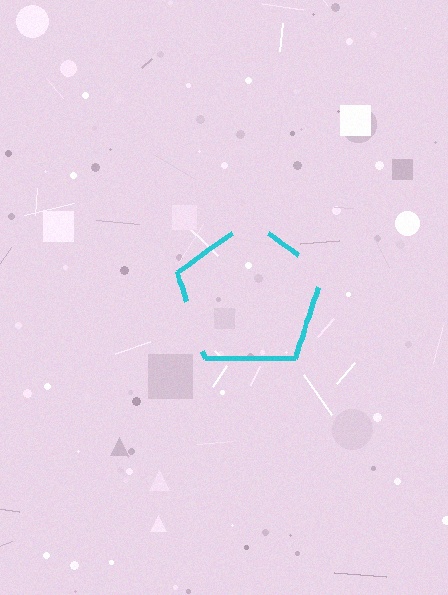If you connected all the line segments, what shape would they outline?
They would outline a pentagon.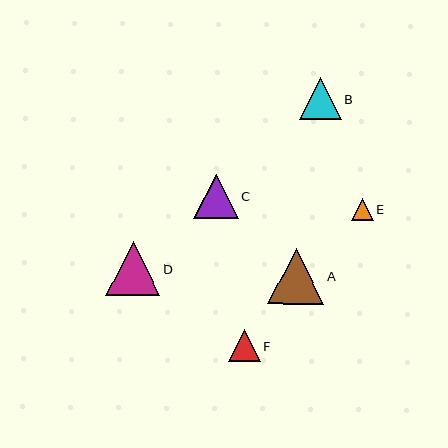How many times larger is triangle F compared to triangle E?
Triangle F is approximately 1.5 times the size of triangle E.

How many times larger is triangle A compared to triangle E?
Triangle A is approximately 2.6 times the size of triangle E.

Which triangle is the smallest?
Triangle E is the smallest with a size of approximately 22 pixels.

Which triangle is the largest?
Triangle A is the largest with a size of approximately 56 pixels.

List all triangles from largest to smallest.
From largest to smallest: A, D, C, B, F, E.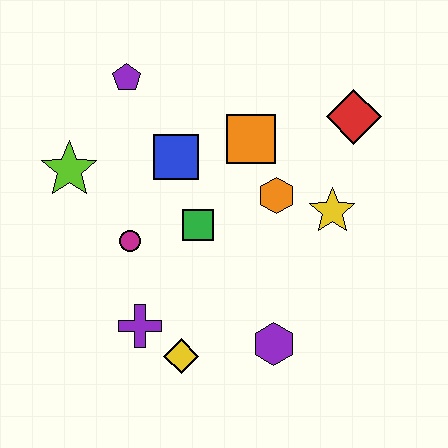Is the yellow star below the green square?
No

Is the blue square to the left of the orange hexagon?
Yes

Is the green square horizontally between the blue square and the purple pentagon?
No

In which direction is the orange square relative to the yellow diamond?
The orange square is above the yellow diamond.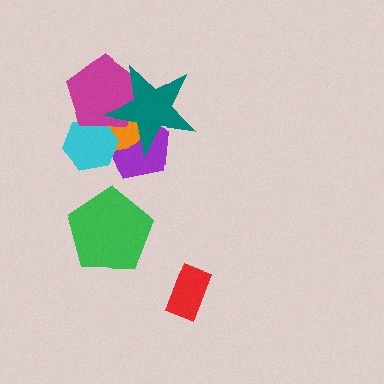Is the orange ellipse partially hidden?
Yes, it is partially covered by another shape.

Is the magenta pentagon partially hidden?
Yes, it is partially covered by another shape.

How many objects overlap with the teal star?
3 objects overlap with the teal star.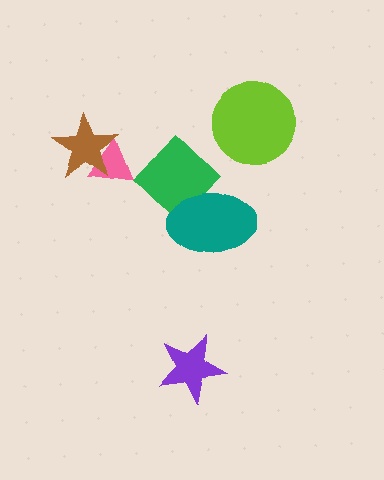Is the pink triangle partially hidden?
Yes, it is partially covered by another shape.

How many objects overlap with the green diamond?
1 object overlaps with the green diamond.